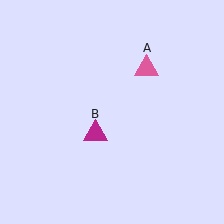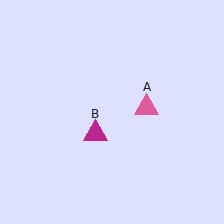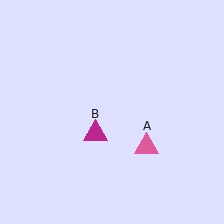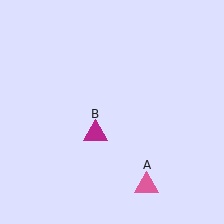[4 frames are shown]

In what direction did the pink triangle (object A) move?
The pink triangle (object A) moved down.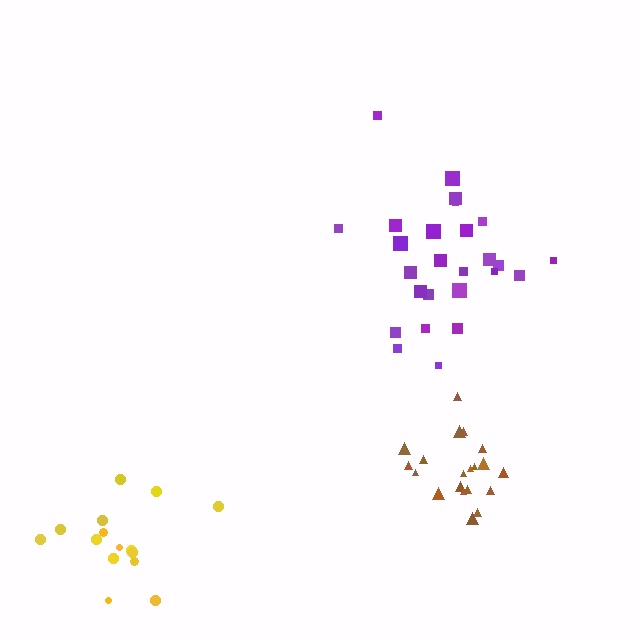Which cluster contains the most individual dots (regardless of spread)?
Purple (27).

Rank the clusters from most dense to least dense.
brown, yellow, purple.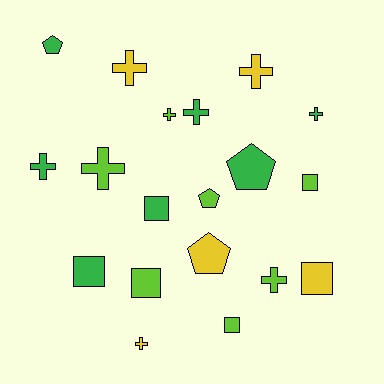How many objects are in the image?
There are 19 objects.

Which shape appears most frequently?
Cross, with 9 objects.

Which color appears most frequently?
Green, with 7 objects.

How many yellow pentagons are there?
There is 1 yellow pentagon.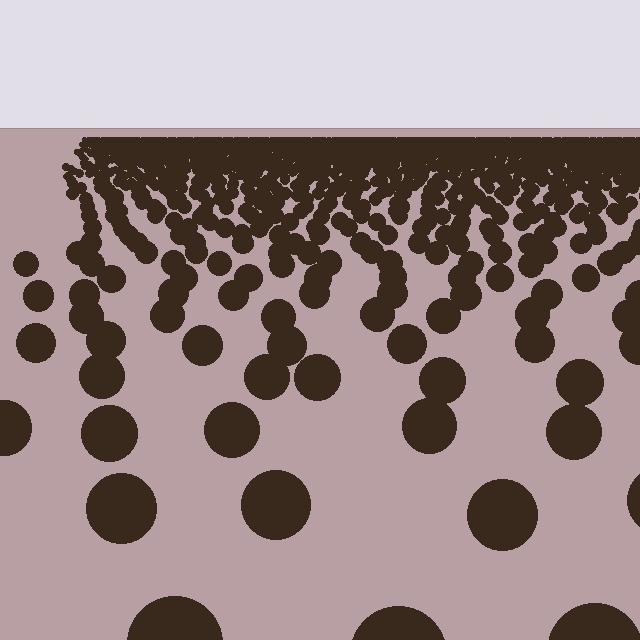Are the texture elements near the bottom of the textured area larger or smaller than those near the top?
Larger. Near the bottom, elements are closer to the viewer and appear at a bigger on-screen size.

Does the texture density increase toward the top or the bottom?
Density increases toward the top.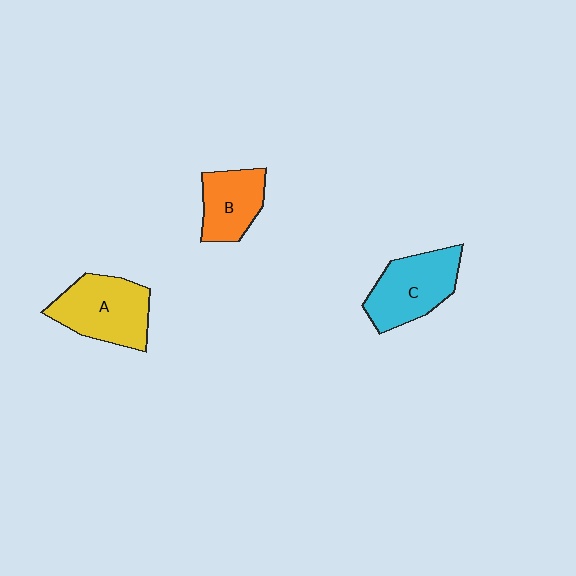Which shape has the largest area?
Shape A (yellow).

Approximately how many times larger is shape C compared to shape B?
Approximately 1.3 times.